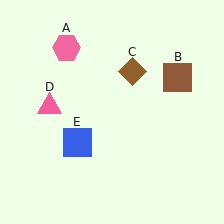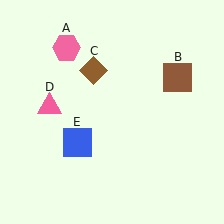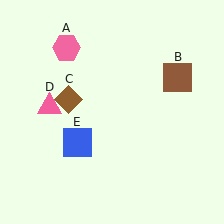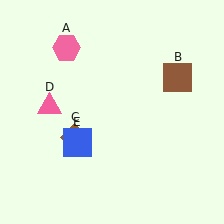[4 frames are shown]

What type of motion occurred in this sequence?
The brown diamond (object C) rotated counterclockwise around the center of the scene.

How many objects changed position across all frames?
1 object changed position: brown diamond (object C).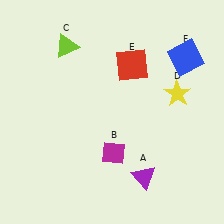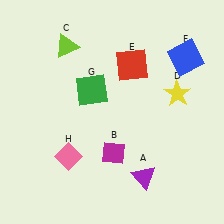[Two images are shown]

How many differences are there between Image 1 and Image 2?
There are 2 differences between the two images.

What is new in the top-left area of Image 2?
A green square (G) was added in the top-left area of Image 2.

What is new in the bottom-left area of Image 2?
A pink diamond (H) was added in the bottom-left area of Image 2.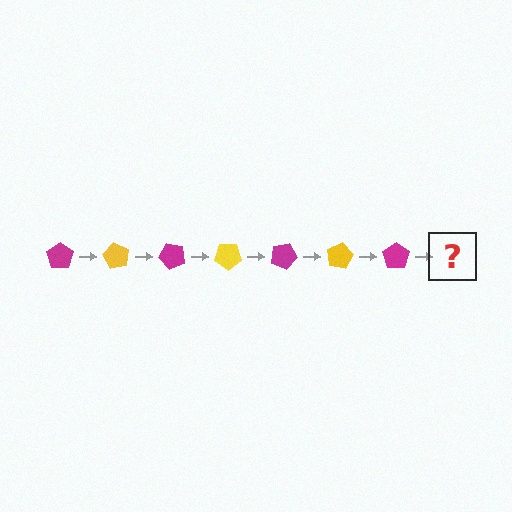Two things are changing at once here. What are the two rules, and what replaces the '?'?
The two rules are that it rotates 60 degrees each step and the color cycles through magenta and yellow. The '?' should be a yellow pentagon, rotated 420 degrees from the start.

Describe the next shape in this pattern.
It should be a yellow pentagon, rotated 420 degrees from the start.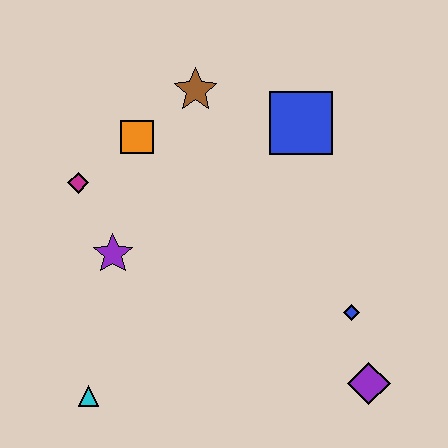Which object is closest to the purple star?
The magenta diamond is closest to the purple star.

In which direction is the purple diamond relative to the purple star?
The purple diamond is to the right of the purple star.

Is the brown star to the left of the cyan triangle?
No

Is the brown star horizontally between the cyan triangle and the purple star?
No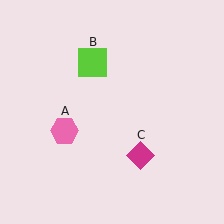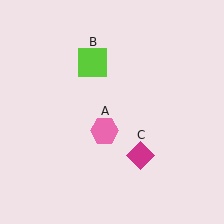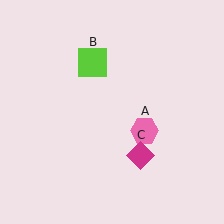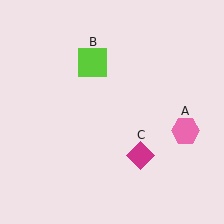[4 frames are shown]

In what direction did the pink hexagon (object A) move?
The pink hexagon (object A) moved right.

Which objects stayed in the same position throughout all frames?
Lime square (object B) and magenta diamond (object C) remained stationary.